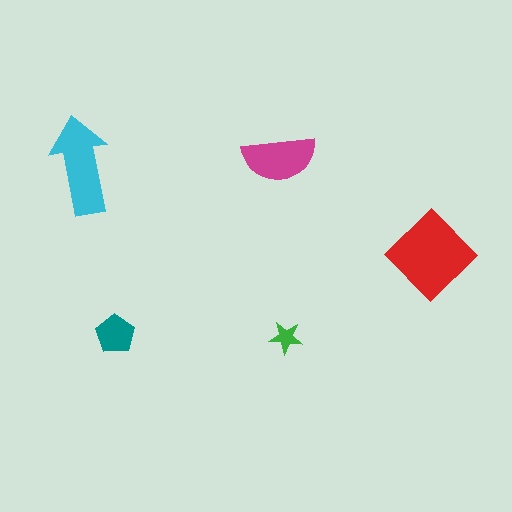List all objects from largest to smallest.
The red diamond, the cyan arrow, the magenta semicircle, the teal pentagon, the green star.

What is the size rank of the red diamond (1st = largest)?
1st.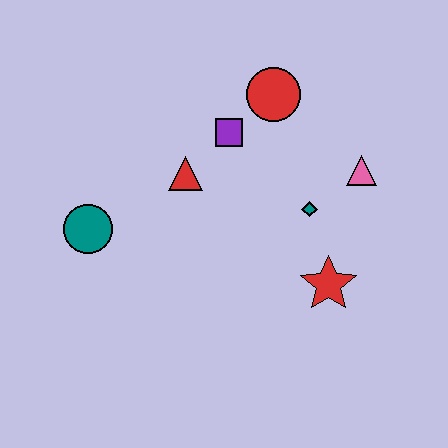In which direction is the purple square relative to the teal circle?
The purple square is to the right of the teal circle.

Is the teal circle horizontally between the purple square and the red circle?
No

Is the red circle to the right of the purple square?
Yes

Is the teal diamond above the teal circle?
Yes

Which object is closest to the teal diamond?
The pink triangle is closest to the teal diamond.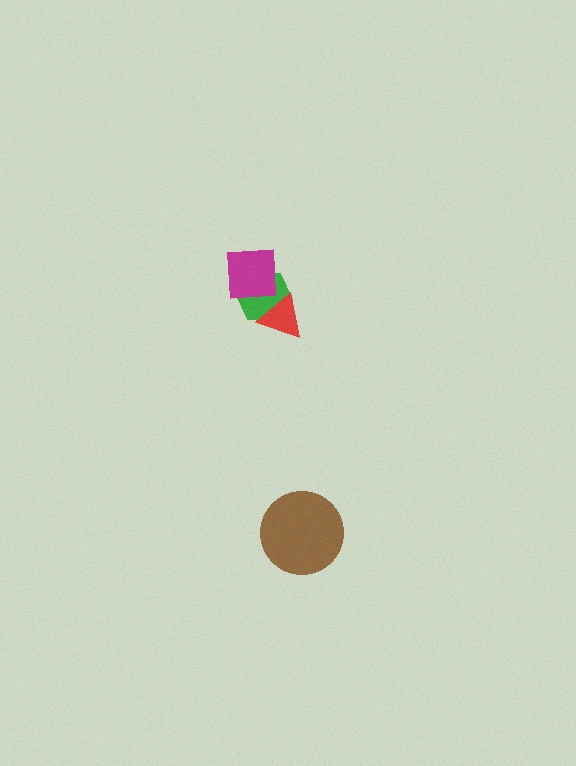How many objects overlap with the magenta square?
2 objects overlap with the magenta square.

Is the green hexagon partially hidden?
Yes, it is partially covered by another shape.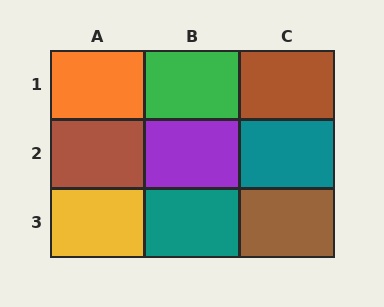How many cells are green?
1 cell is green.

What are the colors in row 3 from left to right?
Yellow, teal, brown.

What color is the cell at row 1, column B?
Green.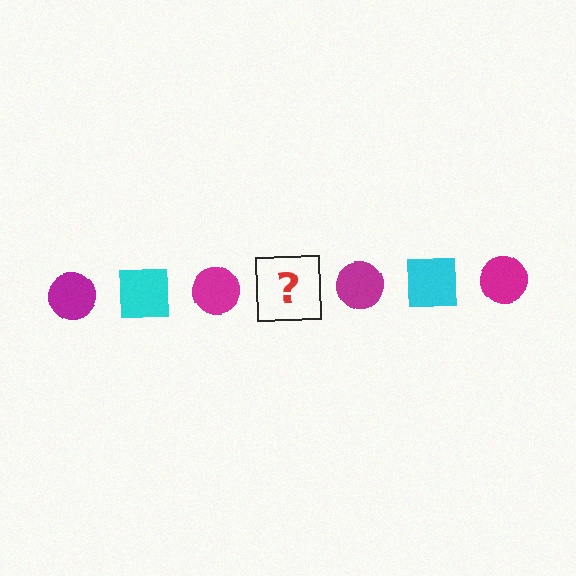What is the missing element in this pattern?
The missing element is a cyan square.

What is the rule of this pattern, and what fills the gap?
The rule is that the pattern alternates between magenta circle and cyan square. The gap should be filled with a cyan square.